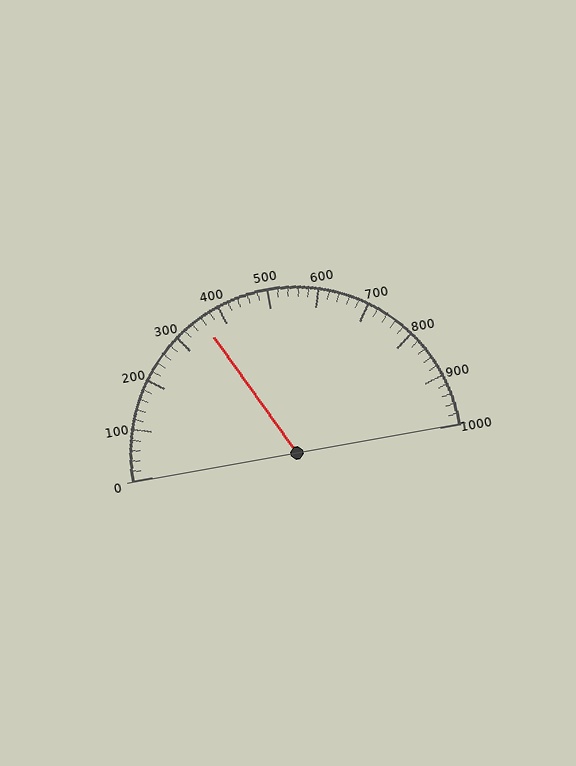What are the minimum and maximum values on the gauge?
The gauge ranges from 0 to 1000.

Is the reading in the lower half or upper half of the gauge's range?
The reading is in the lower half of the range (0 to 1000).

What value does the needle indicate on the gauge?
The needle indicates approximately 360.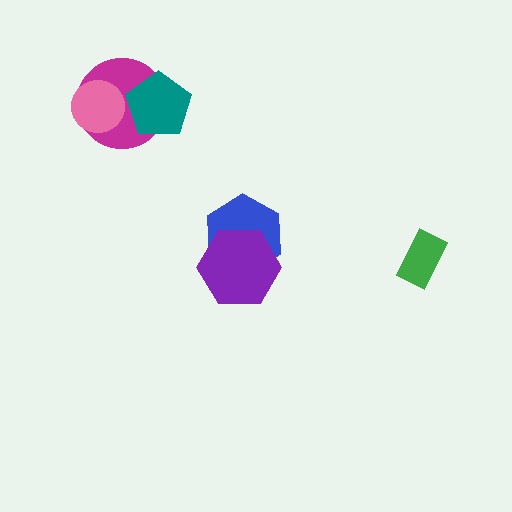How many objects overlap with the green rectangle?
0 objects overlap with the green rectangle.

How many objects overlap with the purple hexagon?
1 object overlaps with the purple hexagon.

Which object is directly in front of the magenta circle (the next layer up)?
The pink circle is directly in front of the magenta circle.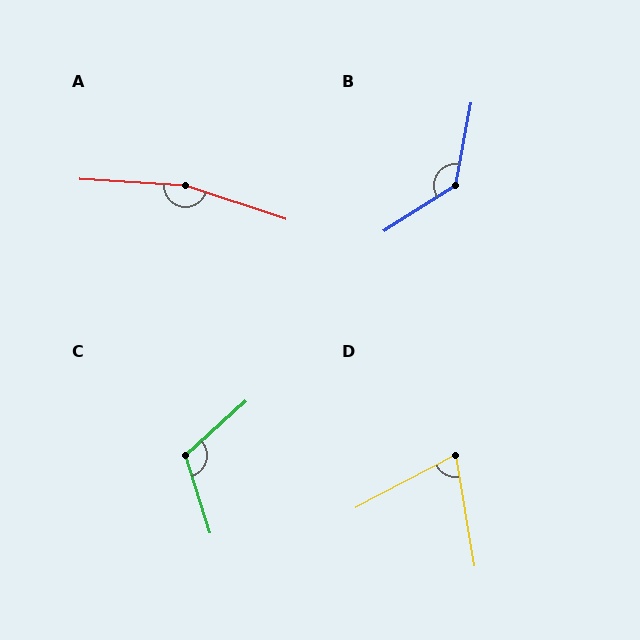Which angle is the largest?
A, at approximately 165 degrees.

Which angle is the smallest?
D, at approximately 72 degrees.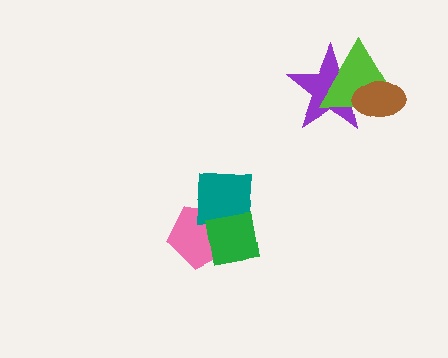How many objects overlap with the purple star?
2 objects overlap with the purple star.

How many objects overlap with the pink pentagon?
2 objects overlap with the pink pentagon.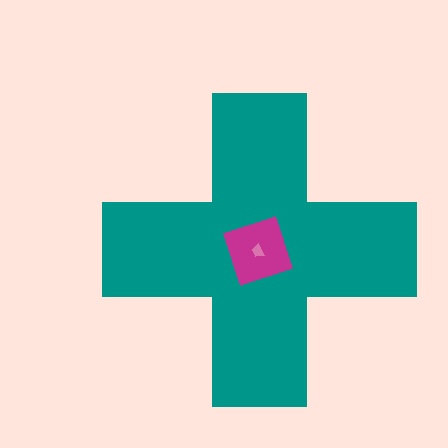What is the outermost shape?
The teal cross.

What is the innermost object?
The pink trapezoid.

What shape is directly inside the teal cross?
The magenta square.